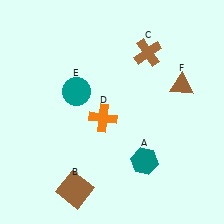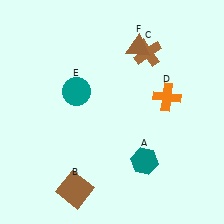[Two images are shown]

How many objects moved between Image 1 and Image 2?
2 objects moved between the two images.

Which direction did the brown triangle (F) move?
The brown triangle (F) moved left.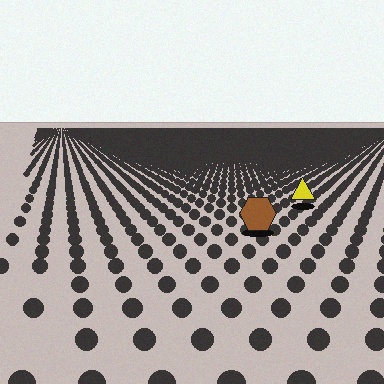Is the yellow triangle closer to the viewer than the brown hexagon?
No. The brown hexagon is closer — you can tell from the texture gradient: the ground texture is coarser near it.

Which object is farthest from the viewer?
The yellow triangle is farthest from the viewer. It appears smaller and the ground texture around it is denser.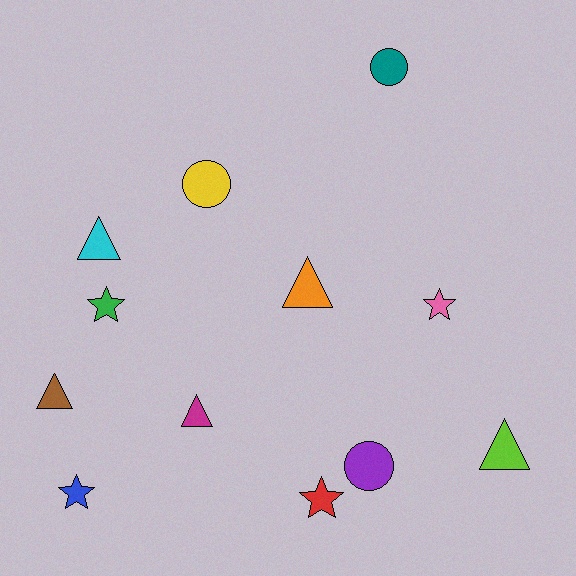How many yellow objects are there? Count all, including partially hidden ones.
There is 1 yellow object.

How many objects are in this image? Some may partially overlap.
There are 12 objects.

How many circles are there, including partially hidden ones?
There are 3 circles.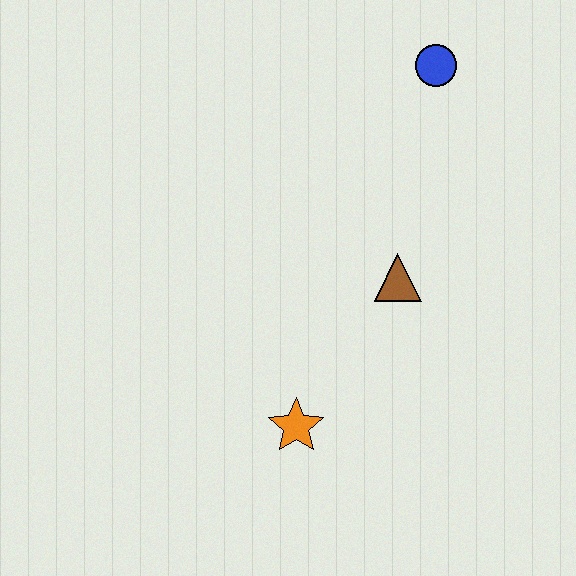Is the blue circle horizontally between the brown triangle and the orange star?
No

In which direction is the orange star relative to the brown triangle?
The orange star is below the brown triangle.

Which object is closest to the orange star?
The brown triangle is closest to the orange star.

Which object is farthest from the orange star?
The blue circle is farthest from the orange star.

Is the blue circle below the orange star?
No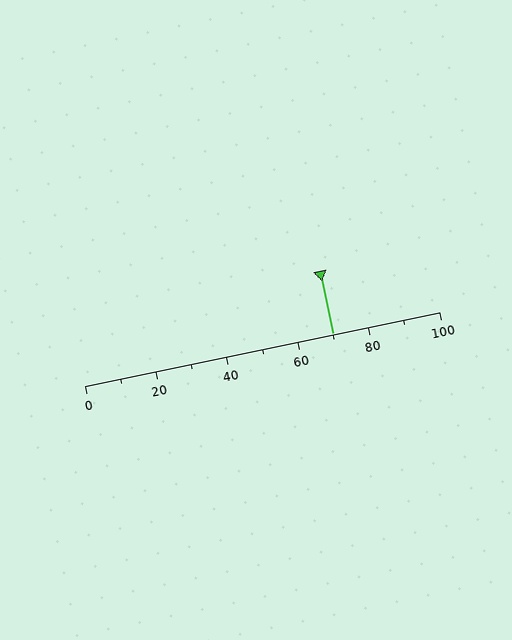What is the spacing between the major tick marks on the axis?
The major ticks are spaced 20 apart.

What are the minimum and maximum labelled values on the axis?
The axis runs from 0 to 100.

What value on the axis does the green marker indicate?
The marker indicates approximately 70.